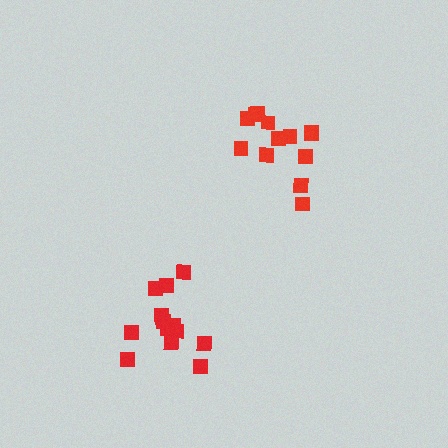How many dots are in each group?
Group 1: 13 dots, Group 2: 15 dots (28 total).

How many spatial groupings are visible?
There are 2 spatial groupings.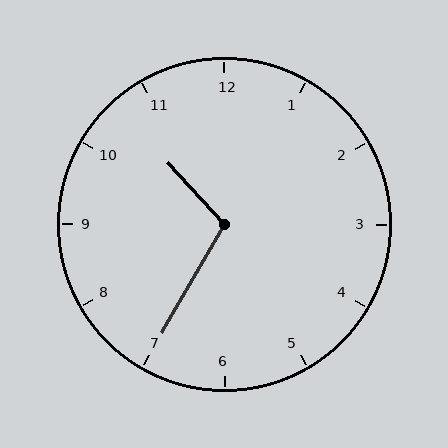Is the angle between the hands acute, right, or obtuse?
It is obtuse.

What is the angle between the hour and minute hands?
Approximately 108 degrees.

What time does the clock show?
10:35.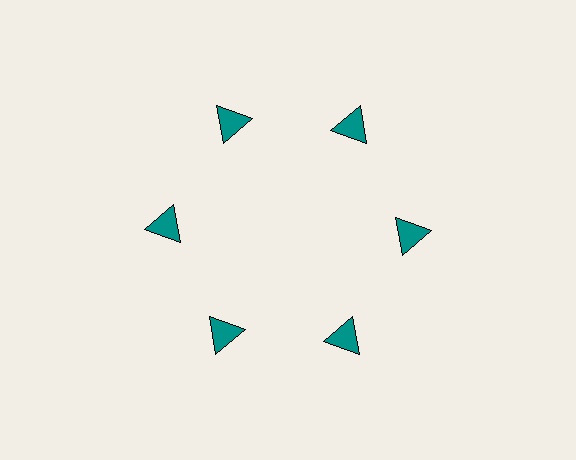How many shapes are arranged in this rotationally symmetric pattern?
There are 6 shapes, arranged in 6 groups of 1.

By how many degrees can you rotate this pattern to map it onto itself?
The pattern maps onto itself every 60 degrees of rotation.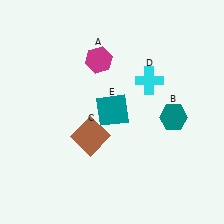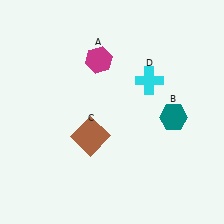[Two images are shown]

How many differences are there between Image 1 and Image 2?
There is 1 difference between the two images.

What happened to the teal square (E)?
The teal square (E) was removed in Image 2. It was in the top-right area of Image 1.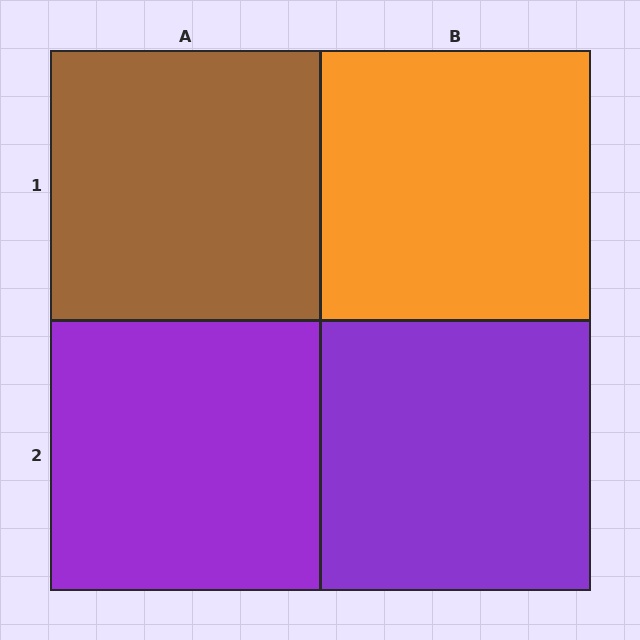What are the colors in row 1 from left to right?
Brown, orange.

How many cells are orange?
1 cell is orange.